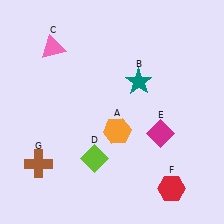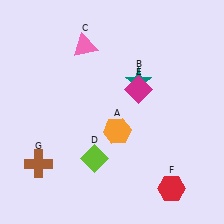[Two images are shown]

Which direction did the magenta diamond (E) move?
The magenta diamond (E) moved up.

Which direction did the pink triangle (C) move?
The pink triangle (C) moved right.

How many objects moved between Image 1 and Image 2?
2 objects moved between the two images.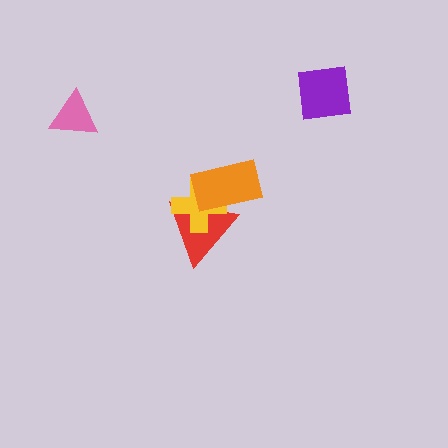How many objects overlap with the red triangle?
2 objects overlap with the red triangle.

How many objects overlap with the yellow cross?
2 objects overlap with the yellow cross.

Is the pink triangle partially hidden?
No, no other shape covers it.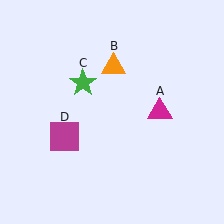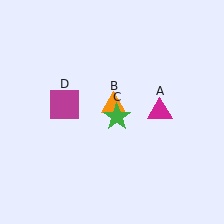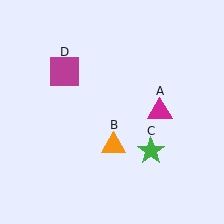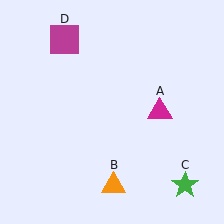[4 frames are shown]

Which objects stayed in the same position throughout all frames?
Magenta triangle (object A) remained stationary.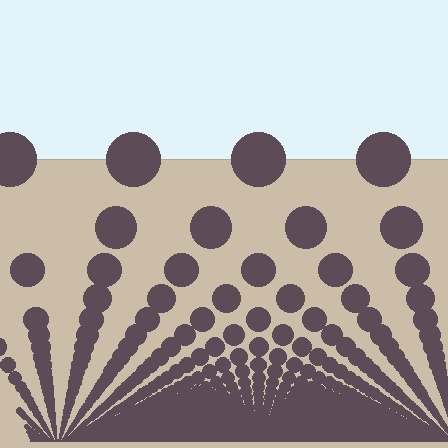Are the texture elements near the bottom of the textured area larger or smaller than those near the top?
Smaller. The gradient is inverted — elements near the bottom are smaller and denser.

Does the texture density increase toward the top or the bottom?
Density increases toward the bottom.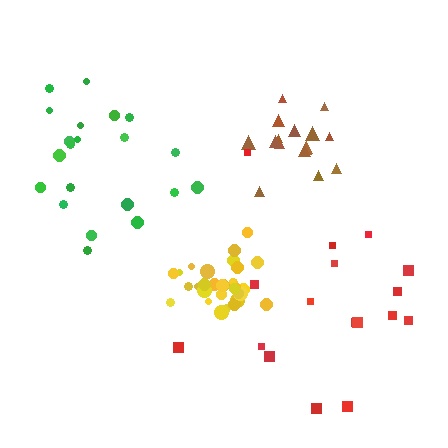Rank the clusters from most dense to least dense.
yellow, brown, green, red.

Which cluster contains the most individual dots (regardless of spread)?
Yellow (31).